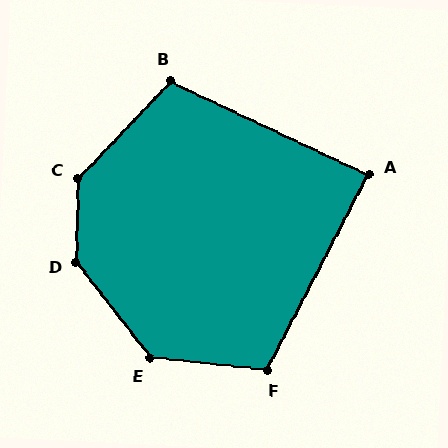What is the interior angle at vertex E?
Approximately 134 degrees (obtuse).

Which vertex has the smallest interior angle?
A, at approximately 88 degrees.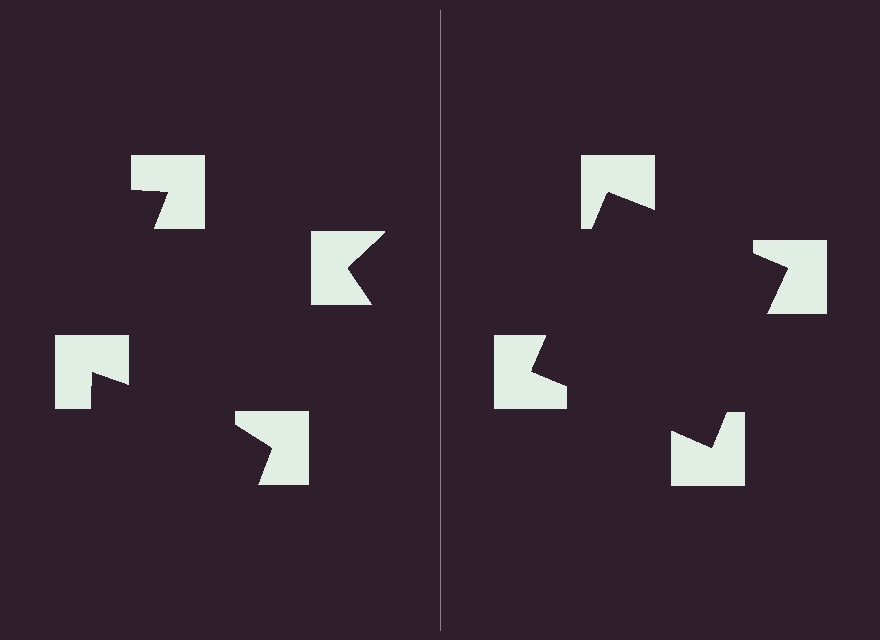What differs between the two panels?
The notched squares are positioned identically on both sides; only the wedge orientations differ. On the right they align to a square; on the left they are misaligned.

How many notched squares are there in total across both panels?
8 — 4 on each side.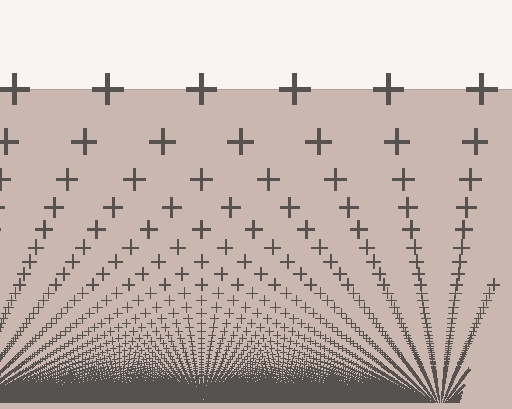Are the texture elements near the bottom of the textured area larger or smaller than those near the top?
Smaller. The gradient is inverted — elements near the bottom are smaller and denser.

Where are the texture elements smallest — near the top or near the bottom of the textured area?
Near the bottom.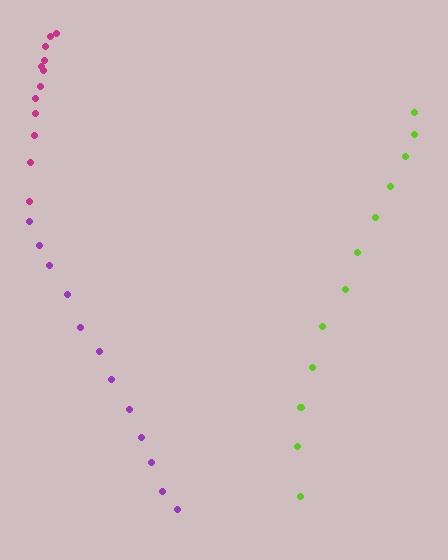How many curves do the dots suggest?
There are 3 distinct paths.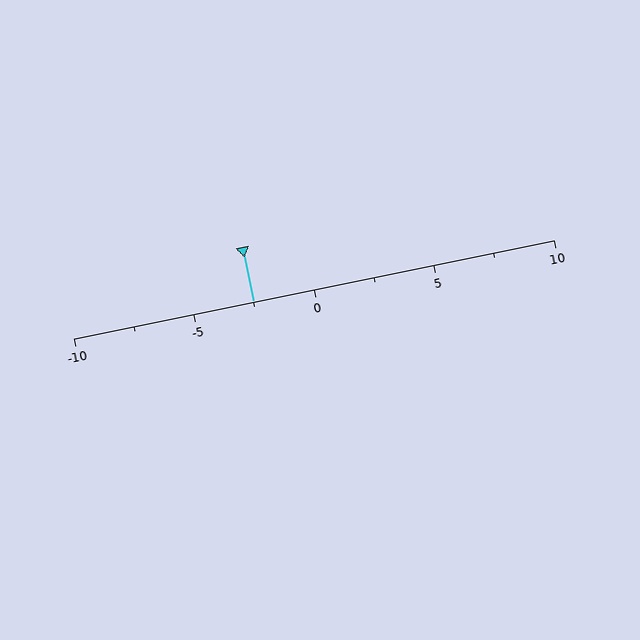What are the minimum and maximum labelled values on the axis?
The axis runs from -10 to 10.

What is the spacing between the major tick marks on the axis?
The major ticks are spaced 5 apart.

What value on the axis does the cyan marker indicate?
The marker indicates approximately -2.5.